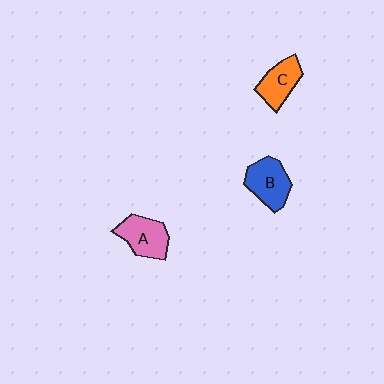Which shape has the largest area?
Shape B (blue).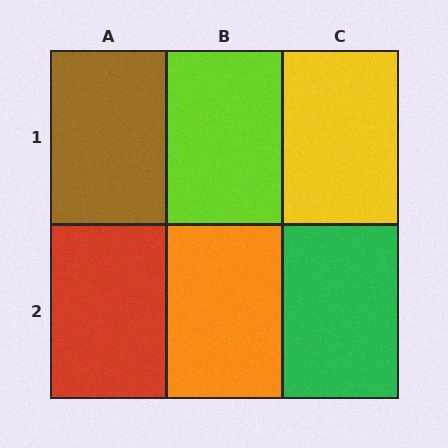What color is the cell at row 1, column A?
Brown.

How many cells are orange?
1 cell is orange.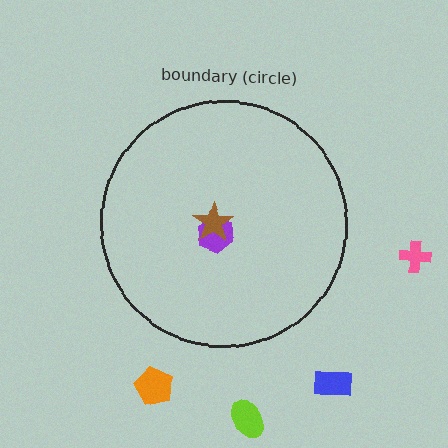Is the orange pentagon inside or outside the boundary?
Outside.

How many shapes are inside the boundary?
2 inside, 4 outside.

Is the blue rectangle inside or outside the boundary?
Outside.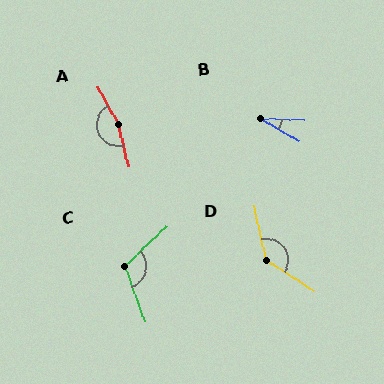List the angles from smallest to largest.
B (28°), C (114°), D (136°), A (165°).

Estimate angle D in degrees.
Approximately 136 degrees.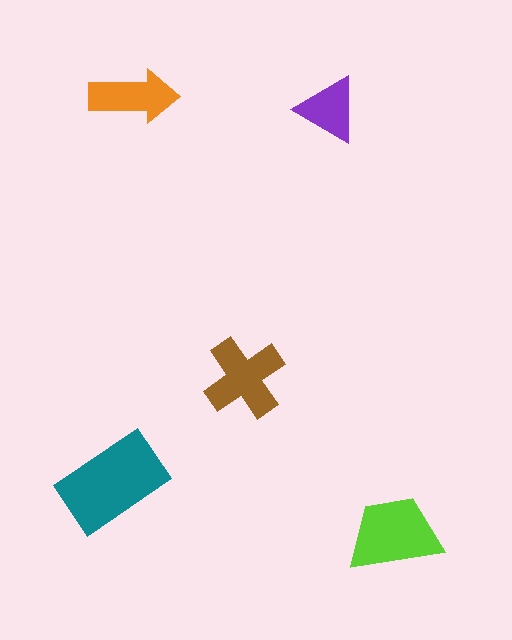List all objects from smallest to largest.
The purple triangle, the orange arrow, the brown cross, the lime trapezoid, the teal rectangle.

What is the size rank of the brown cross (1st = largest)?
3rd.